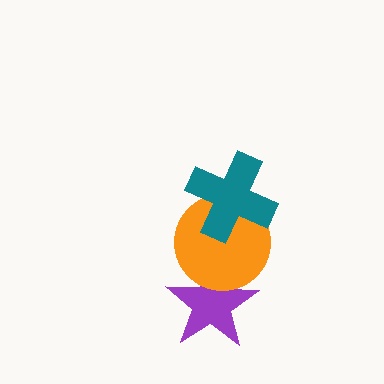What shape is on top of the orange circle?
The teal cross is on top of the orange circle.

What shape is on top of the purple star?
The orange circle is on top of the purple star.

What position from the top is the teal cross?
The teal cross is 1st from the top.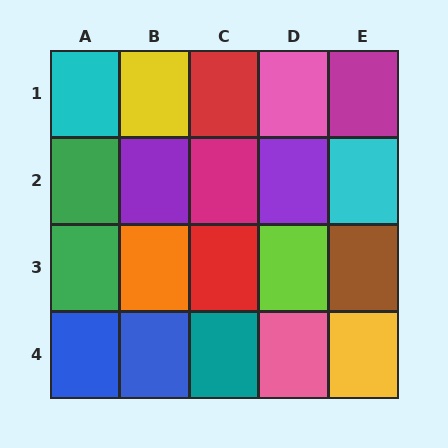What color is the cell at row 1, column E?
Magenta.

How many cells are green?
2 cells are green.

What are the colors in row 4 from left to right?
Blue, blue, teal, pink, yellow.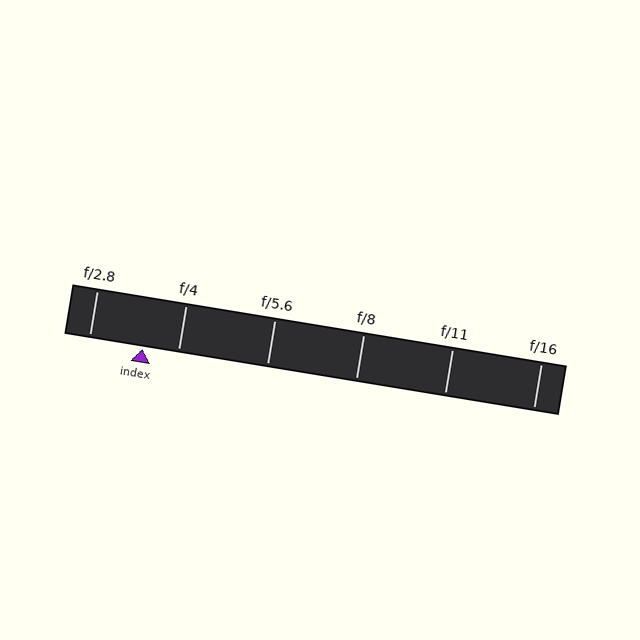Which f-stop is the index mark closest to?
The index mark is closest to f/4.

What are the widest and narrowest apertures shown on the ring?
The widest aperture shown is f/2.8 and the narrowest is f/16.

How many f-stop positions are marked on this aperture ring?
There are 6 f-stop positions marked.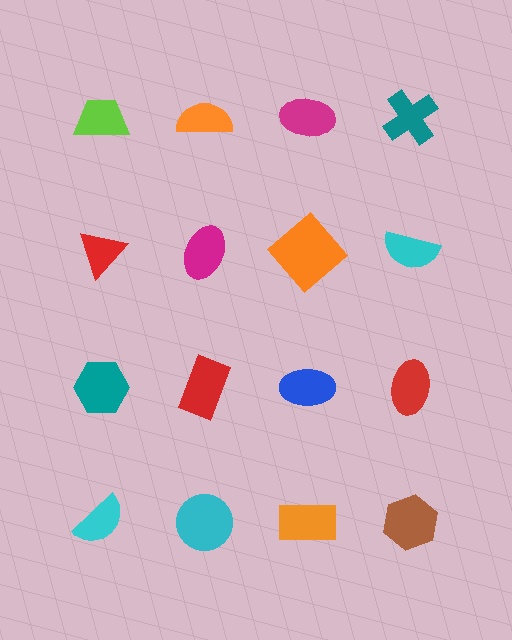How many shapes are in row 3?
4 shapes.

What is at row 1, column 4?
A teal cross.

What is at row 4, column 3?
An orange rectangle.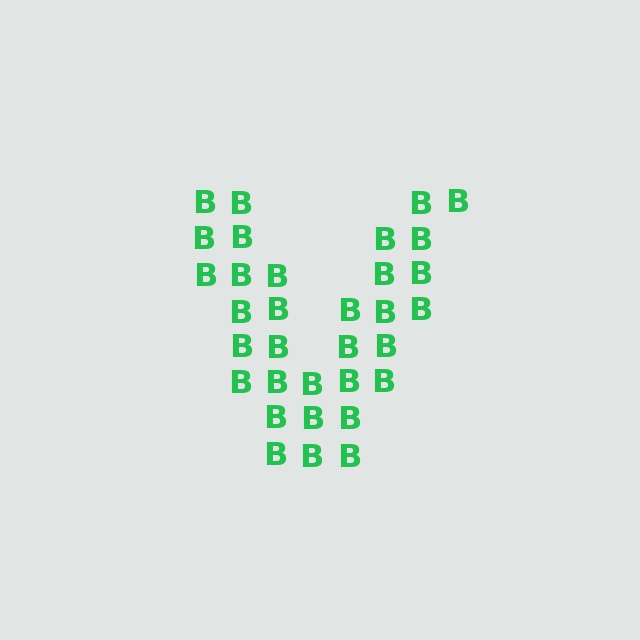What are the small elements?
The small elements are letter B's.